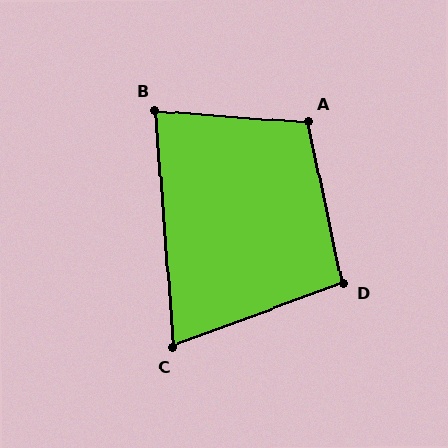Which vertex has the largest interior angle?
A, at approximately 106 degrees.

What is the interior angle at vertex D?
Approximately 99 degrees (obtuse).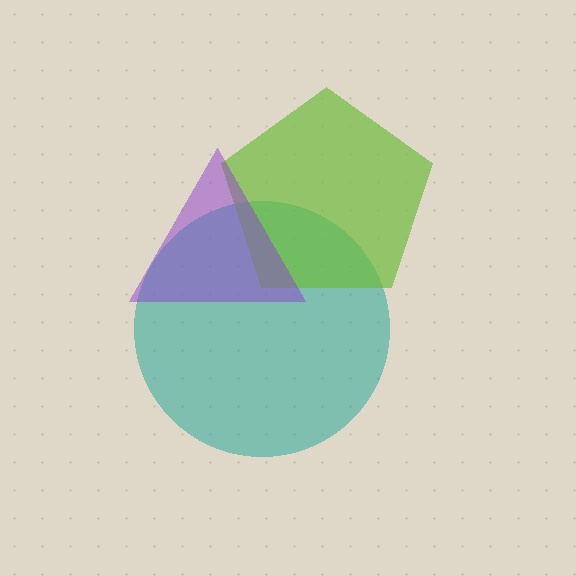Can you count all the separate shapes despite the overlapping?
Yes, there are 3 separate shapes.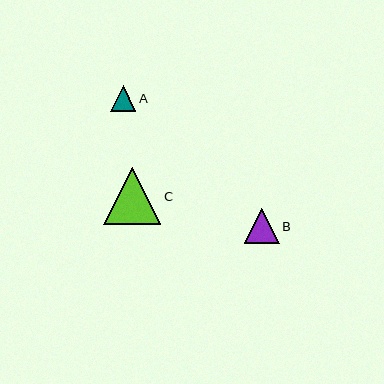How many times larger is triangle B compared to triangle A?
Triangle B is approximately 1.4 times the size of triangle A.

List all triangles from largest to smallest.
From largest to smallest: C, B, A.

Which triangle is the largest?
Triangle C is the largest with a size of approximately 57 pixels.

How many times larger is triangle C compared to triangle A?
Triangle C is approximately 2.3 times the size of triangle A.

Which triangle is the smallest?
Triangle A is the smallest with a size of approximately 25 pixels.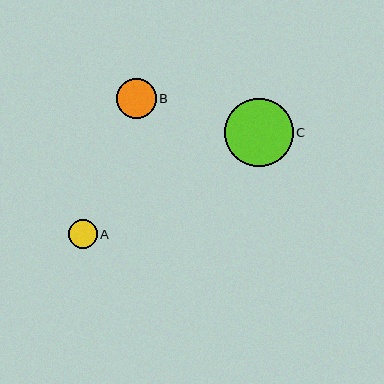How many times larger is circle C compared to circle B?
Circle C is approximately 1.7 times the size of circle B.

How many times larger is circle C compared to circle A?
Circle C is approximately 2.4 times the size of circle A.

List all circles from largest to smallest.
From largest to smallest: C, B, A.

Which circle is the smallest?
Circle A is the smallest with a size of approximately 29 pixels.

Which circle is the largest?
Circle C is the largest with a size of approximately 68 pixels.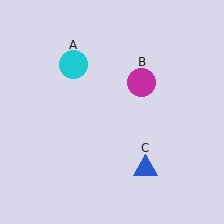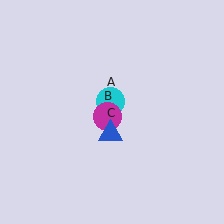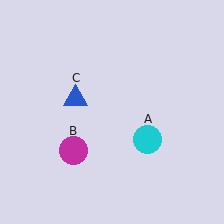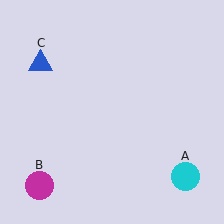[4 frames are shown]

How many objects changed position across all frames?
3 objects changed position: cyan circle (object A), magenta circle (object B), blue triangle (object C).